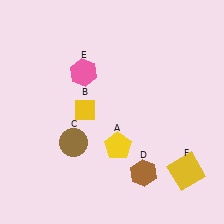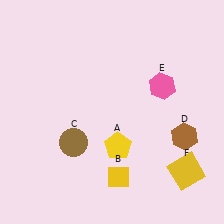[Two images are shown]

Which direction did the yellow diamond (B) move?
The yellow diamond (B) moved down.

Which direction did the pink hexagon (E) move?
The pink hexagon (E) moved right.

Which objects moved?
The objects that moved are: the yellow diamond (B), the brown hexagon (D), the pink hexagon (E).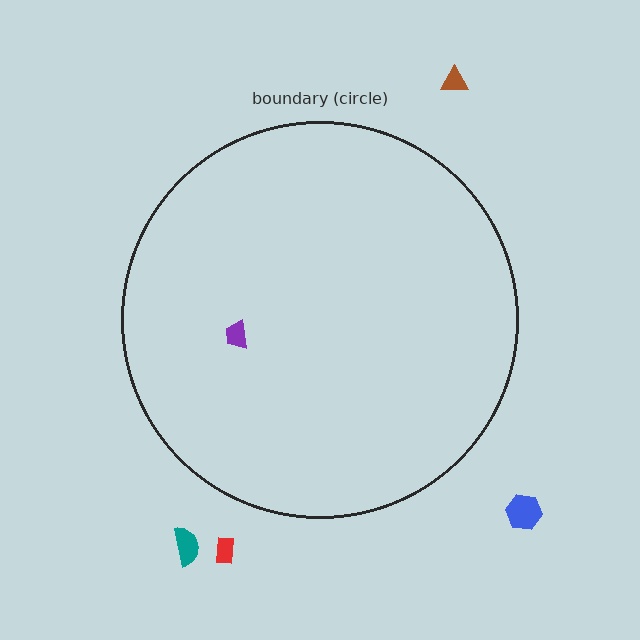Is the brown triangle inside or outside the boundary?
Outside.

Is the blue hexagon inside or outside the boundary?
Outside.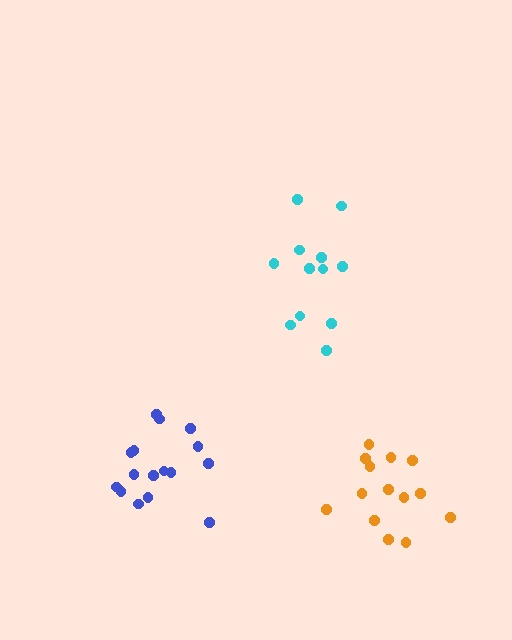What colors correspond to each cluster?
The clusters are colored: cyan, orange, blue.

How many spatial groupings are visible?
There are 3 spatial groupings.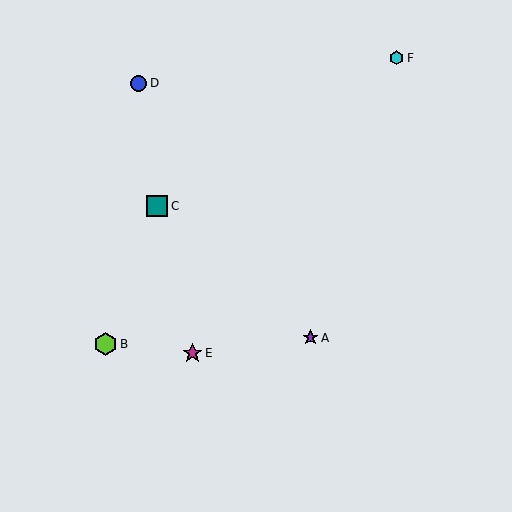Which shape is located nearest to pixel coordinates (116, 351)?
The lime hexagon (labeled B) at (105, 344) is nearest to that location.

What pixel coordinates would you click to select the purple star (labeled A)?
Click at (311, 338) to select the purple star A.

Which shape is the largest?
The lime hexagon (labeled B) is the largest.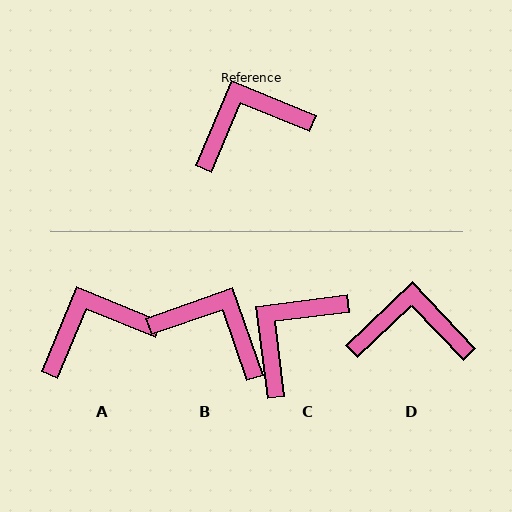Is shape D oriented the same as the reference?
No, it is off by about 24 degrees.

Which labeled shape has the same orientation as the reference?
A.